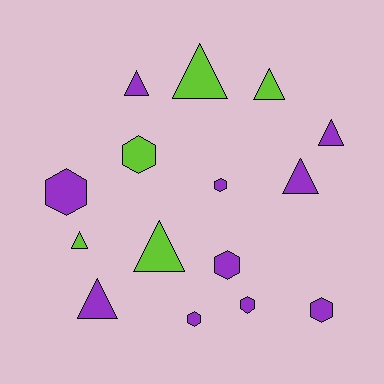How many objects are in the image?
There are 15 objects.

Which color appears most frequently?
Purple, with 10 objects.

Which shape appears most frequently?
Triangle, with 8 objects.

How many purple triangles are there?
There are 4 purple triangles.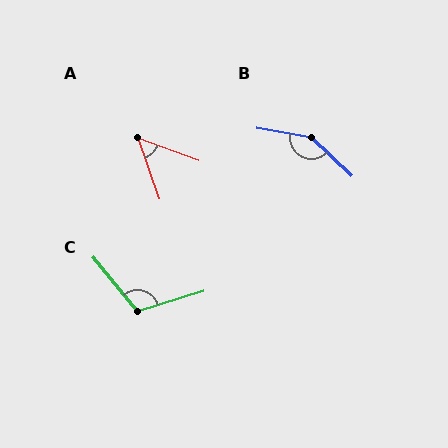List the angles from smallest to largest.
A (51°), C (112°), B (147°).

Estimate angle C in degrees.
Approximately 112 degrees.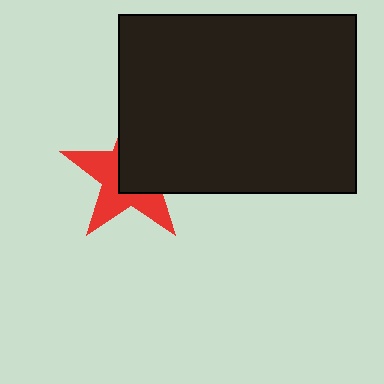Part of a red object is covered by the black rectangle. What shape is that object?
It is a star.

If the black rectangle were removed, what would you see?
You would see the complete red star.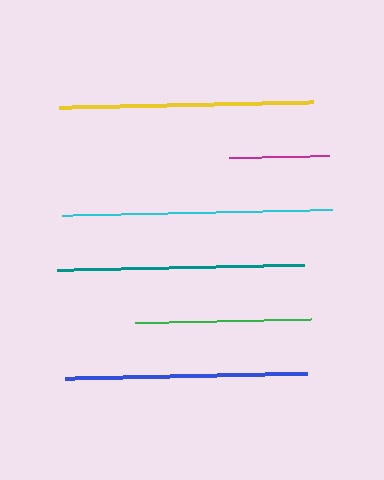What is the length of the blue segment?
The blue segment is approximately 242 pixels long.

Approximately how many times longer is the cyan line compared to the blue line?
The cyan line is approximately 1.1 times the length of the blue line.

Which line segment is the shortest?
The magenta line is the shortest at approximately 100 pixels.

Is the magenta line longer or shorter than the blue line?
The blue line is longer than the magenta line.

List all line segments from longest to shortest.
From longest to shortest: cyan, yellow, teal, blue, green, magenta.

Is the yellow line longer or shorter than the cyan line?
The cyan line is longer than the yellow line.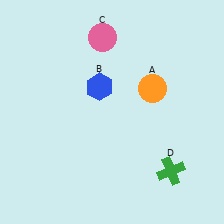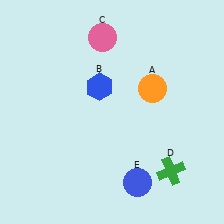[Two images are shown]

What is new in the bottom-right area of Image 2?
A blue circle (E) was added in the bottom-right area of Image 2.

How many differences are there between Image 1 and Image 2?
There is 1 difference between the two images.